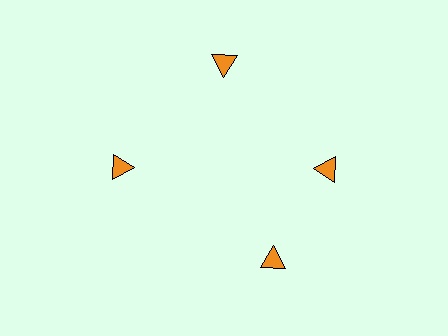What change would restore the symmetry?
The symmetry would be restored by rotating it back into even spacing with its neighbors so that all 4 triangles sit at equal angles and equal distance from the center.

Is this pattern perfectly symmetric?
No. The 4 orange triangles are arranged in a ring, but one element near the 6 o'clock position is rotated out of alignment along the ring, breaking the 4-fold rotational symmetry.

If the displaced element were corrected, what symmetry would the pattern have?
It would have 4-fold rotational symmetry — the pattern would map onto itself every 90 degrees.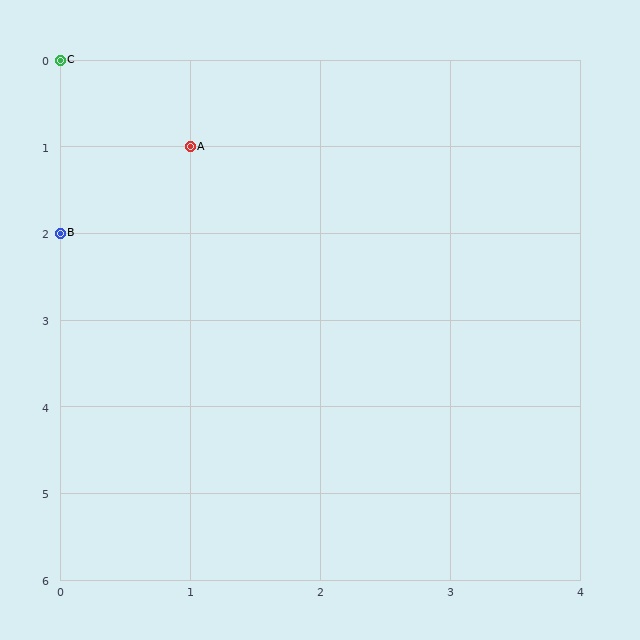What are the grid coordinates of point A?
Point A is at grid coordinates (1, 1).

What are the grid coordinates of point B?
Point B is at grid coordinates (0, 2).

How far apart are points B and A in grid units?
Points B and A are 1 column and 1 row apart (about 1.4 grid units diagonally).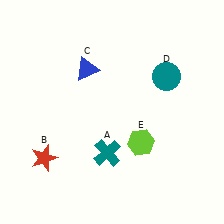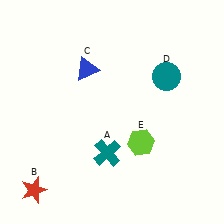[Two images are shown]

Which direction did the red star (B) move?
The red star (B) moved down.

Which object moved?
The red star (B) moved down.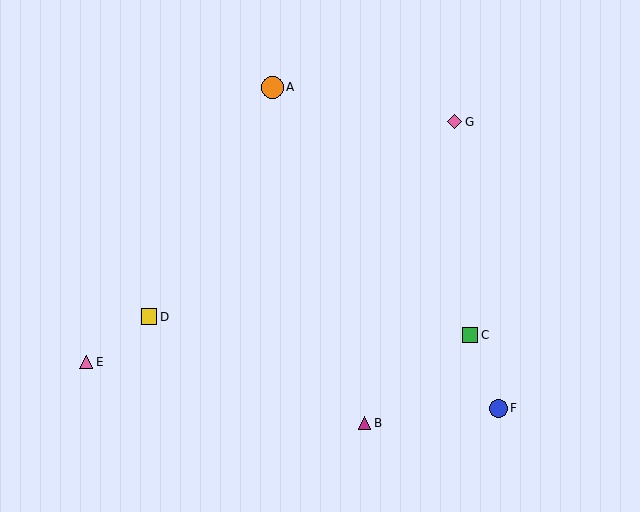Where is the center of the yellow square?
The center of the yellow square is at (149, 317).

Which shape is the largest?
The orange circle (labeled A) is the largest.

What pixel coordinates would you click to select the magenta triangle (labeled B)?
Click at (364, 423) to select the magenta triangle B.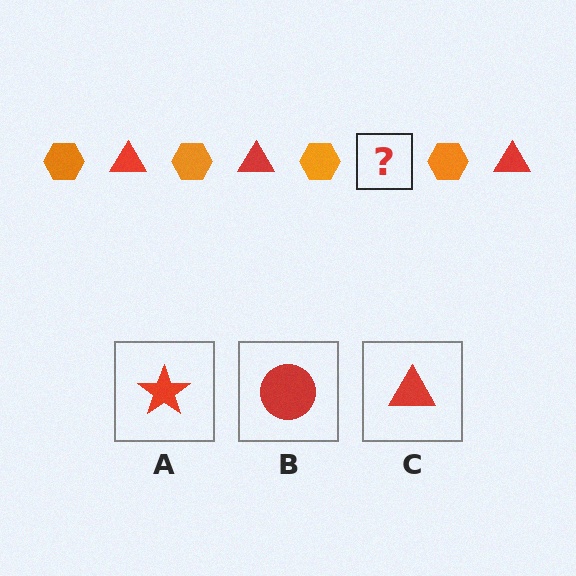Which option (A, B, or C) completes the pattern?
C.